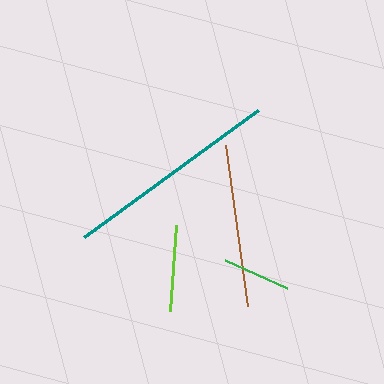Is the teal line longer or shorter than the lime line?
The teal line is longer than the lime line.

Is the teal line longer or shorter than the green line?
The teal line is longer than the green line.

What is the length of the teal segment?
The teal segment is approximately 216 pixels long.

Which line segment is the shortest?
The green line is the shortest at approximately 68 pixels.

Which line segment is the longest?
The teal line is the longest at approximately 216 pixels.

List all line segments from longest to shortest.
From longest to shortest: teal, brown, lime, green.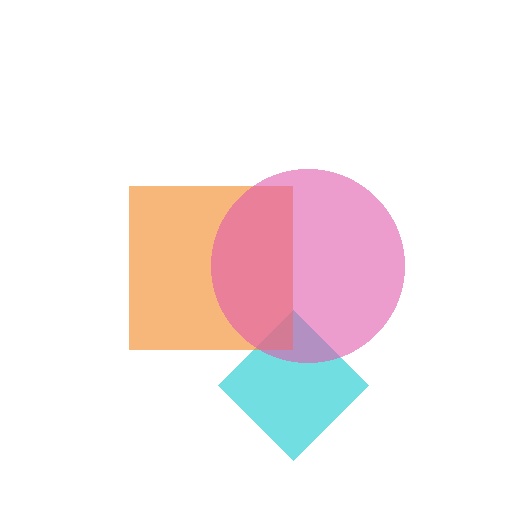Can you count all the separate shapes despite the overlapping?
Yes, there are 3 separate shapes.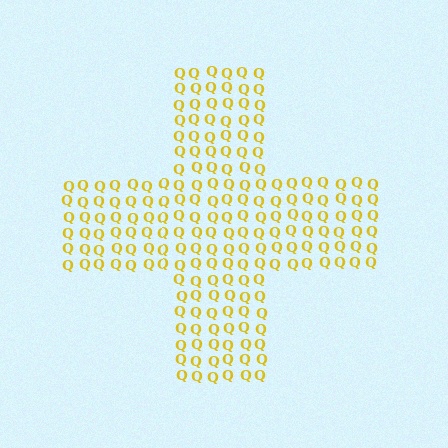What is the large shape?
The large shape is a cross.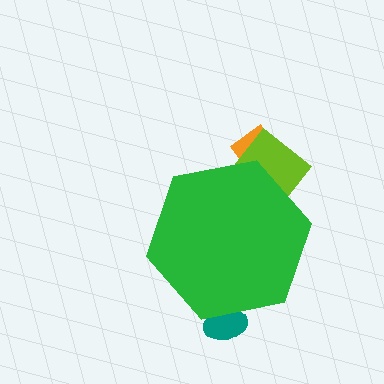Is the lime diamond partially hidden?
Yes, the lime diamond is partially hidden behind the green hexagon.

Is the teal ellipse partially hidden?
Yes, the teal ellipse is partially hidden behind the green hexagon.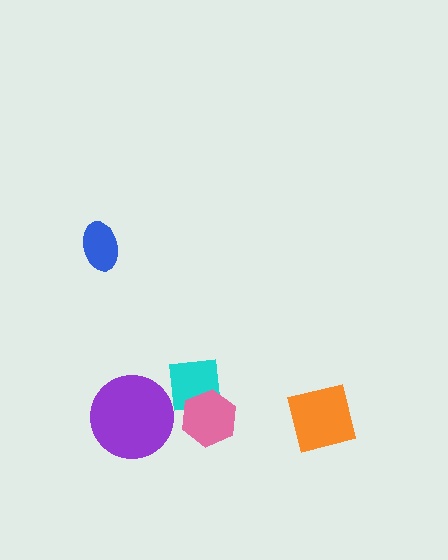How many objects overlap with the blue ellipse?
0 objects overlap with the blue ellipse.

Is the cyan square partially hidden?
Yes, it is partially covered by another shape.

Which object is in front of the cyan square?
The pink hexagon is in front of the cyan square.